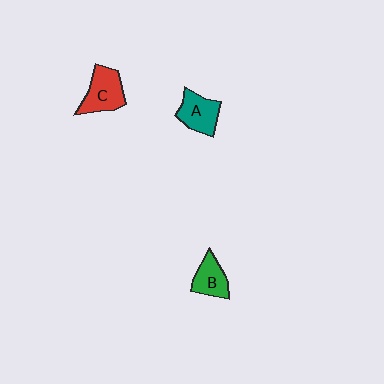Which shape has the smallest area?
Shape B (green).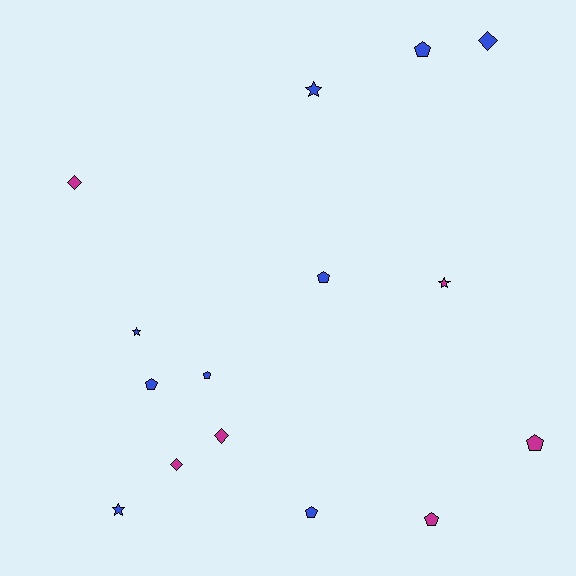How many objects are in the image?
There are 15 objects.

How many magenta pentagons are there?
There are 2 magenta pentagons.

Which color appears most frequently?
Blue, with 9 objects.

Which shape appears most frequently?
Pentagon, with 7 objects.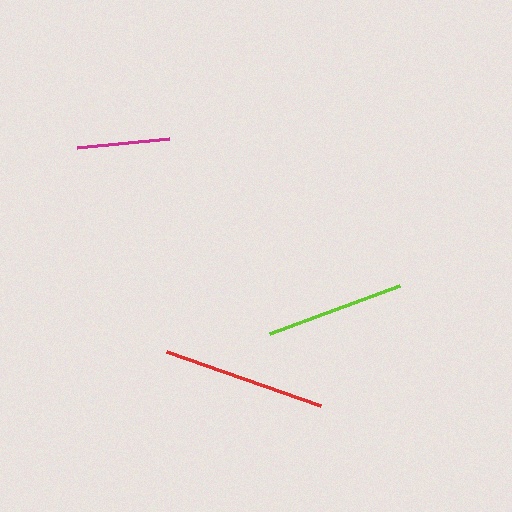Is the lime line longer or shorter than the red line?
The red line is longer than the lime line.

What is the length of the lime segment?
The lime segment is approximately 138 pixels long.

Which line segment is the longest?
The red line is the longest at approximately 163 pixels.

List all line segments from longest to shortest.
From longest to shortest: red, lime, magenta.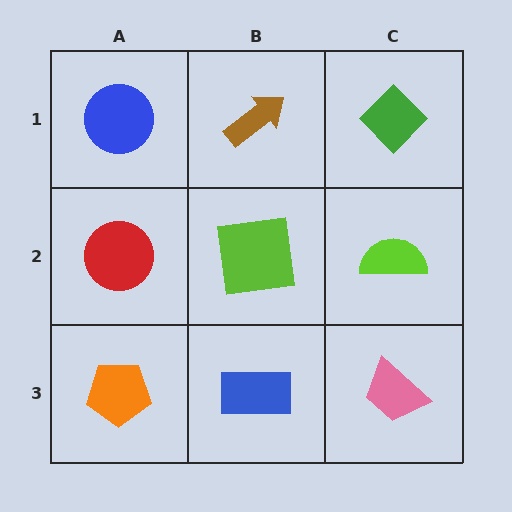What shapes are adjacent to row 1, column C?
A lime semicircle (row 2, column C), a brown arrow (row 1, column B).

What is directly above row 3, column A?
A red circle.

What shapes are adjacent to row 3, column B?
A lime square (row 2, column B), an orange pentagon (row 3, column A), a pink trapezoid (row 3, column C).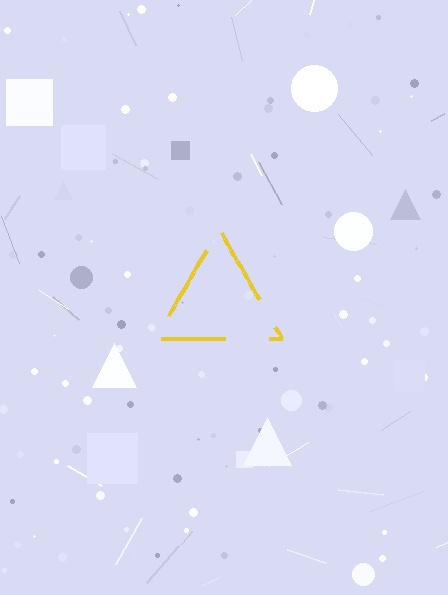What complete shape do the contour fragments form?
The contour fragments form a triangle.